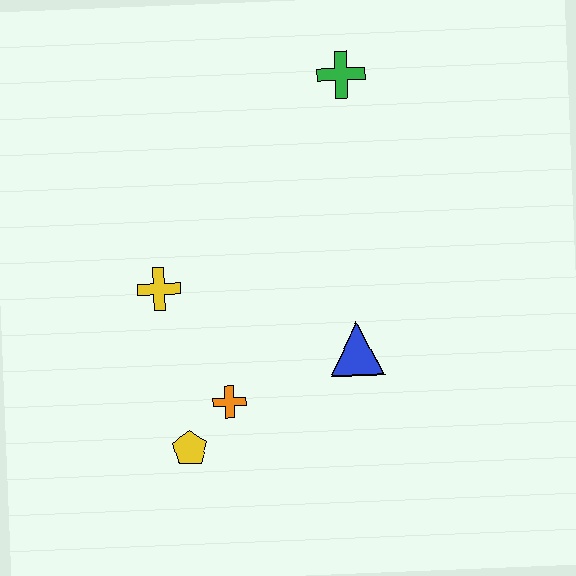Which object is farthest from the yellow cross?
The green cross is farthest from the yellow cross.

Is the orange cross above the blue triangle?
No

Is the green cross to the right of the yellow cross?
Yes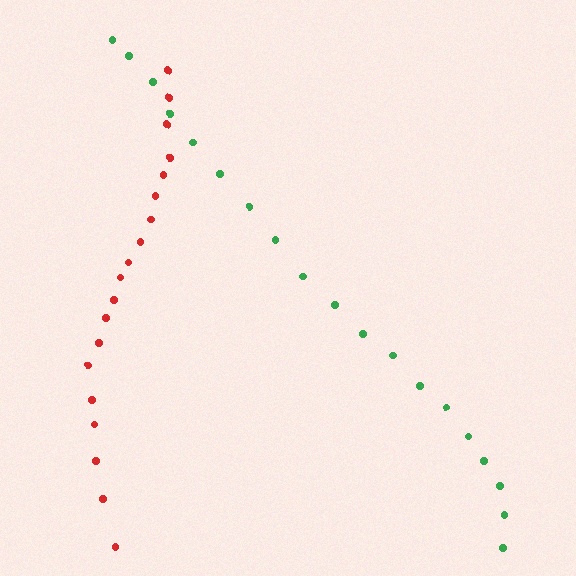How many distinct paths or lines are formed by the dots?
There are 2 distinct paths.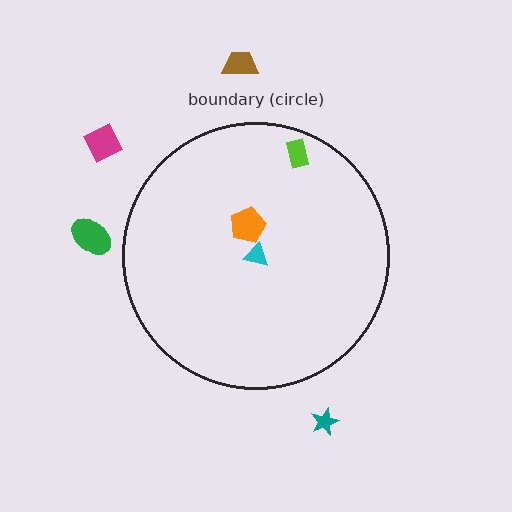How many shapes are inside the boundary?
3 inside, 4 outside.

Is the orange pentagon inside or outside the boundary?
Inside.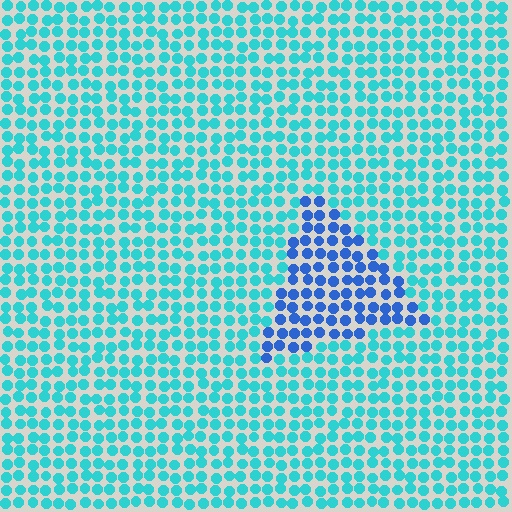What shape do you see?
I see a triangle.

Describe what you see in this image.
The image is filled with small cyan elements in a uniform arrangement. A triangle-shaped region is visible where the elements are tinted to a slightly different hue, forming a subtle color boundary.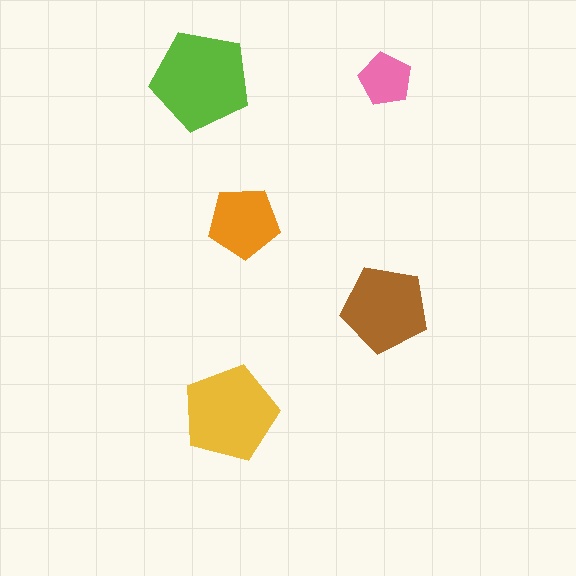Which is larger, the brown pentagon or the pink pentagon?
The brown one.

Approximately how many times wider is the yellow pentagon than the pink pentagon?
About 2 times wider.